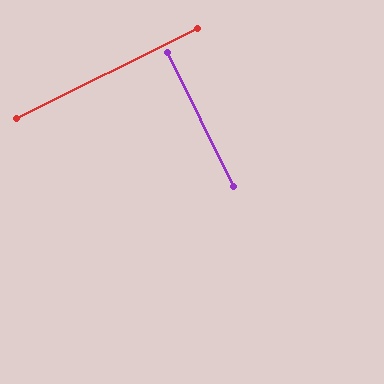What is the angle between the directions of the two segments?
Approximately 90 degrees.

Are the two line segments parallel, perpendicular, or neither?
Perpendicular — they meet at approximately 90°.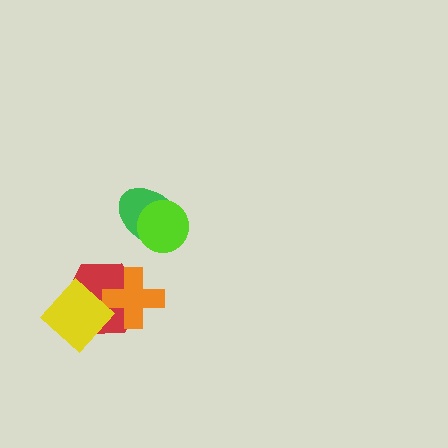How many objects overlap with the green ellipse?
1 object overlaps with the green ellipse.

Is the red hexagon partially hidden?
Yes, it is partially covered by another shape.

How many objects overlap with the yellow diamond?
1 object overlaps with the yellow diamond.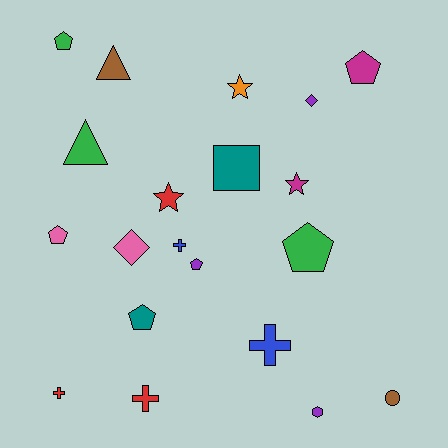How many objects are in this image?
There are 20 objects.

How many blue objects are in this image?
There are 2 blue objects.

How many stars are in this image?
There are 3 stars.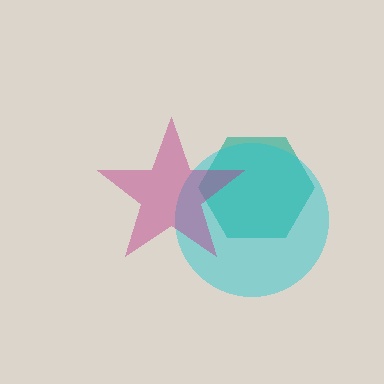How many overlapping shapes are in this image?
There are 3 overlapping shapes in the image.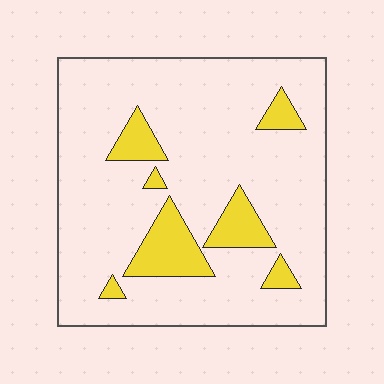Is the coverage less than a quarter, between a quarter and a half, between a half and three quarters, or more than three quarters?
Less than a quarter.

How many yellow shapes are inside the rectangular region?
7.